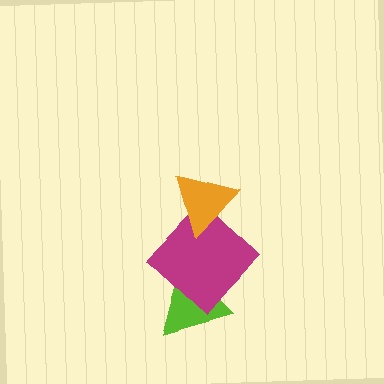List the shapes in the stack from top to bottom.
From top to bottom: the orange triangle, the magenta diamond, the lime triangle.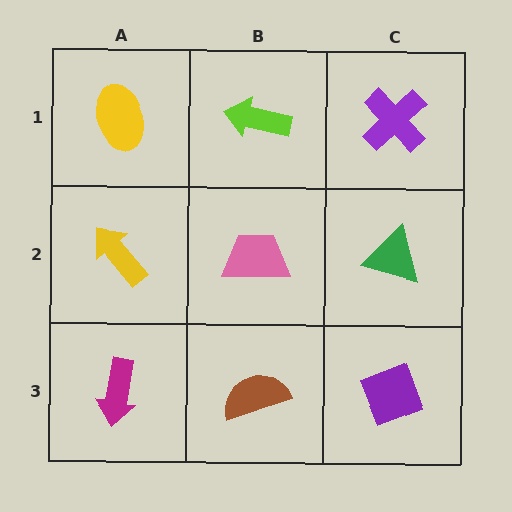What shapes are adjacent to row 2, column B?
A lime arrow (row 1, column B), a brown semicircle (row 3, column B), a yellow arrow (row 2, column A), a green triangle (row 2, column C).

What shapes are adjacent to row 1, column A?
A yellow arrow (row 2, column A), a lime arrow (row 1, column B).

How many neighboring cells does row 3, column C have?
2.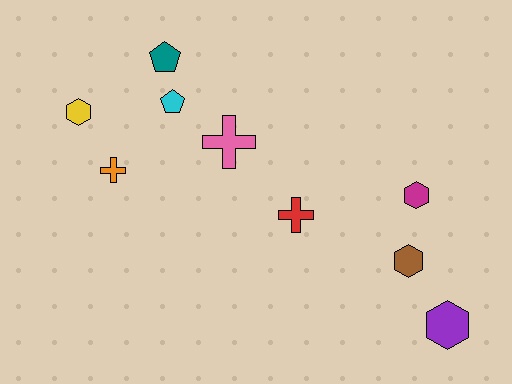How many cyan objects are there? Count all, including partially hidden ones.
There is 1 cyan object.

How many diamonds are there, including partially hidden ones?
There are no diamonds.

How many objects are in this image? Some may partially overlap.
There are 9 objects.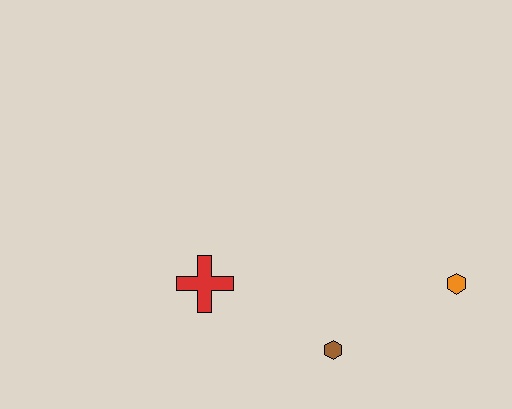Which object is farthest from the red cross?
The orange hexagon is farthest from the red cross.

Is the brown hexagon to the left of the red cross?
No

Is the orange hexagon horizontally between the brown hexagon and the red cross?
No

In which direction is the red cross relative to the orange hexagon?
The red cross is to the left of the orange hexagon.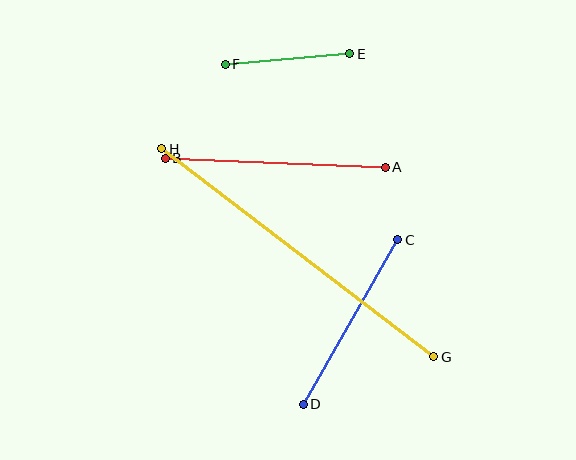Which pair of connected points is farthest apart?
Points G and H are farthest apart.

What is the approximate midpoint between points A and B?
The midpoint is at approximately (275, 163) pixels.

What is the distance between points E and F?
The distance is approximately 125 pixels.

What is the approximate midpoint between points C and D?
The midpoint is at approximately (350, 322) pixels.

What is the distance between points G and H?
The distance is approximately 343 pixels.